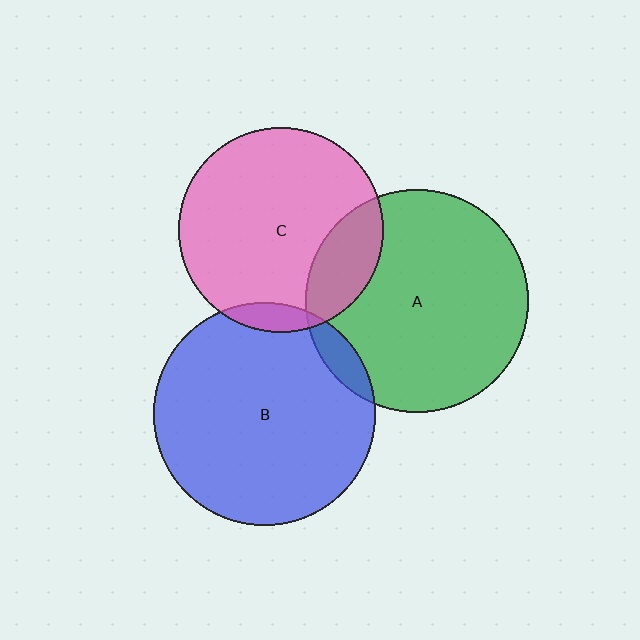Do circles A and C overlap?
Yes.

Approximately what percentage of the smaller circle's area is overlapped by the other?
Approximately 20%.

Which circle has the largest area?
Circle A (green).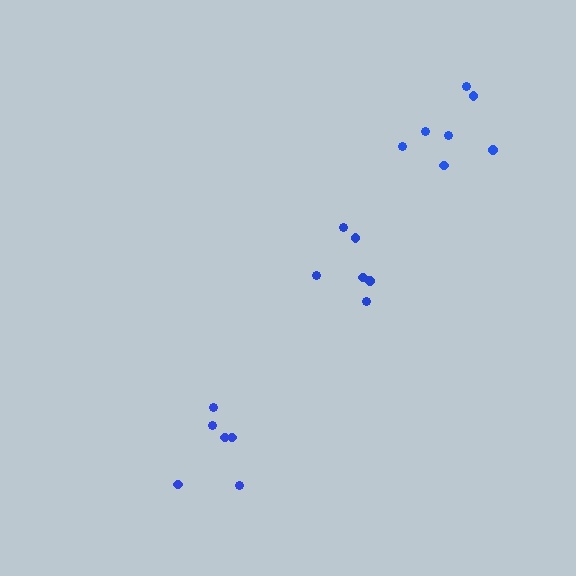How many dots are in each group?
Group 1: 6 dots, Group 2: 6 dots, Group 3: 7 dots (19 total).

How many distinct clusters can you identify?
There are 3 distinct clusters.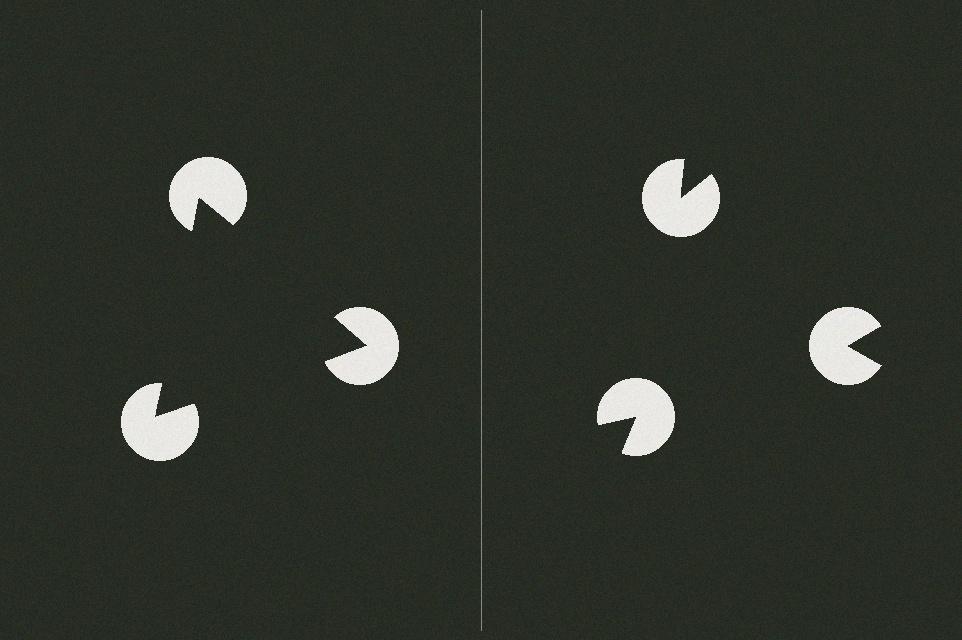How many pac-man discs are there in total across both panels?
6 — 3 on each side.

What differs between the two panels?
The pac-man discs are positioned identically on both sides; only the wedge orientations differ. On the left they align to a triangle; on the right they are misaligned.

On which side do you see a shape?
An illusory triangle appears on the left side. On the right side the wedge cuts are rotated, so no coherent shape forms.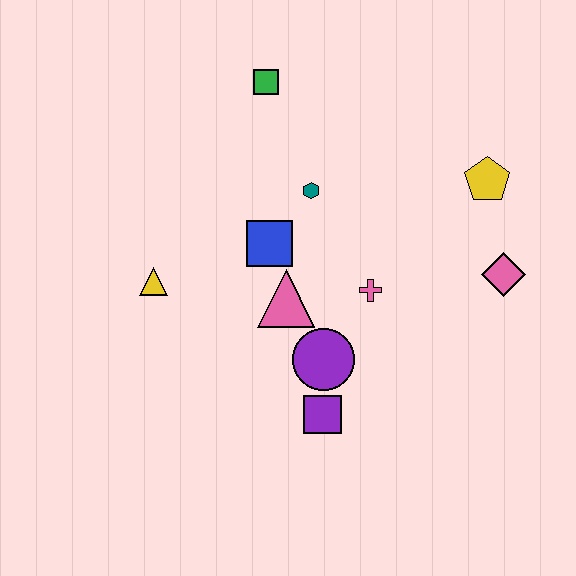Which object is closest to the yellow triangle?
The blue square is closest to the yellow triangle.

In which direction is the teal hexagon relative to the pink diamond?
The teal hexagon is to the left of the pink diamond.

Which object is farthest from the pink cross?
The green square is farthest from the pink cross.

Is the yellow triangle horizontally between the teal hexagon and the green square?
No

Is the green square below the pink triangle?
No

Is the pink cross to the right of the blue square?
Yes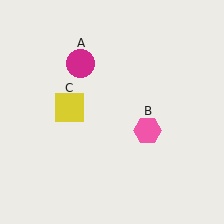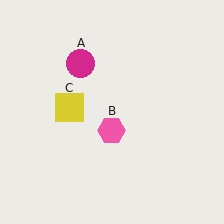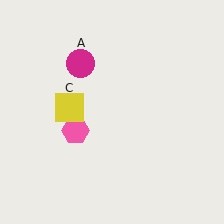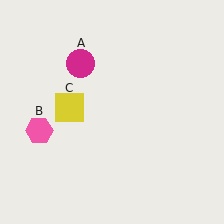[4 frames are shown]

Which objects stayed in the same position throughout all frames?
Magenta circle (object A) and yellow square (object C) remained stationary.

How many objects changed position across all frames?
1 object changed position: pink hexagon (object B).